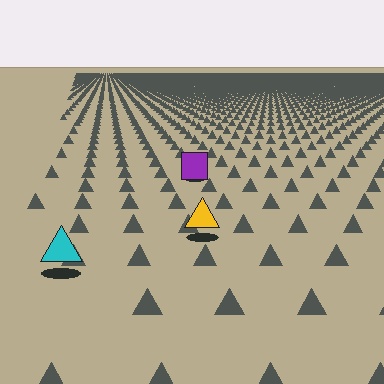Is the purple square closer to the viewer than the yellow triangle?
No. The yellow triangle is closer — you can tell from the texture gradient: the ground texture is coarser near it.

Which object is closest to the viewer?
The cyan triangle is closest. The texture marks near it are larger and more spread out.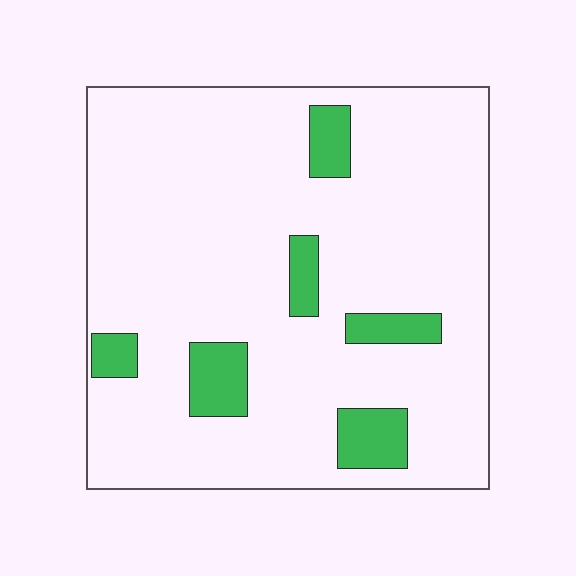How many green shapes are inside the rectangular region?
6.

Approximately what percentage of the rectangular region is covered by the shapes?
Approximately 10%.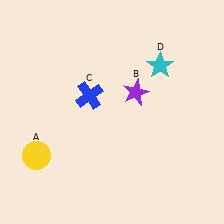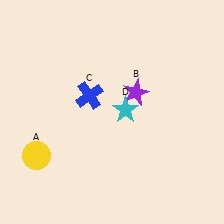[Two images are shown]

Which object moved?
The cyan star (D) moved down.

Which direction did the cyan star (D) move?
The cyan star (D) moved down.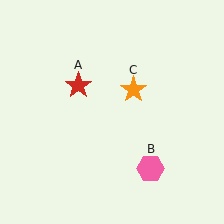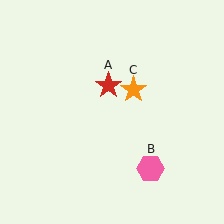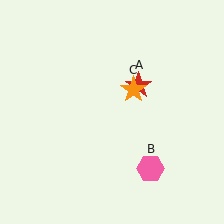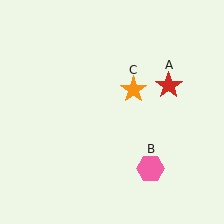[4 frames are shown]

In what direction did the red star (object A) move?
The red star (object A) moved right.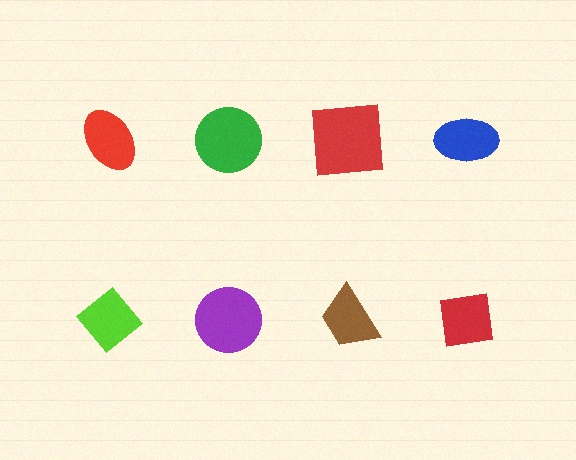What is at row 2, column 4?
A red square.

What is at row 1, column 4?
A blue ellipse.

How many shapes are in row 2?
4 shapes.